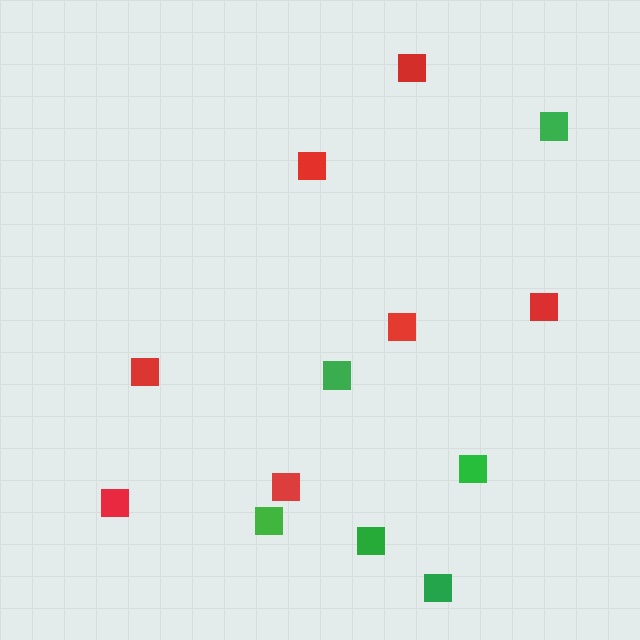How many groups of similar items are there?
There are 2 groups: one group of red squares (7) and one group of green squares (6).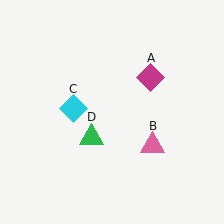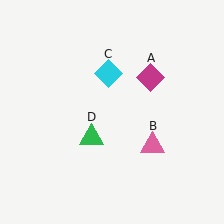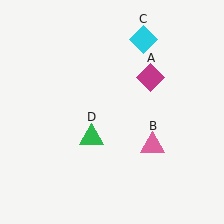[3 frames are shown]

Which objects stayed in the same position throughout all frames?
Magenta diamond (object A) and pink triangle (object B) and green triangle (object D) remained stationary.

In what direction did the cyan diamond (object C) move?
The cyan diamond (object C) moved up and to the right.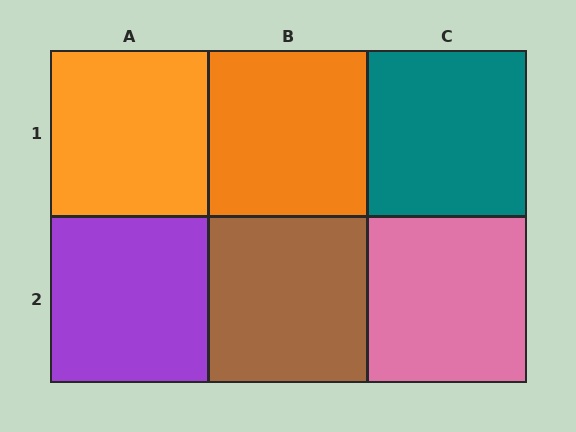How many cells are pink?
1 cell is pink.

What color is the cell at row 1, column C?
Teal.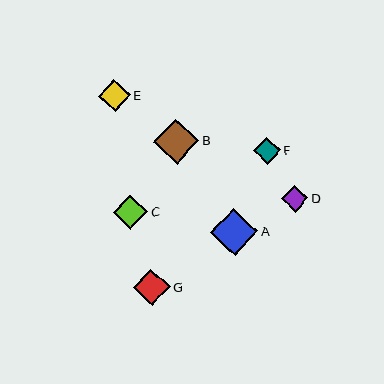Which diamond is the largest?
Diamond A is the largest with a size of approximately 47 pixels.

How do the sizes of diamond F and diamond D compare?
Diamond F and diamond D are approximately the same size.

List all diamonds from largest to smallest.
From largest to smallest: A, B, G, C, E, F, D.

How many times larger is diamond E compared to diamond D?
Diamond E is approximately 1.2 times the size of diamond D.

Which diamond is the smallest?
Diamond D is the smallest with a size of approximately 27 pixels.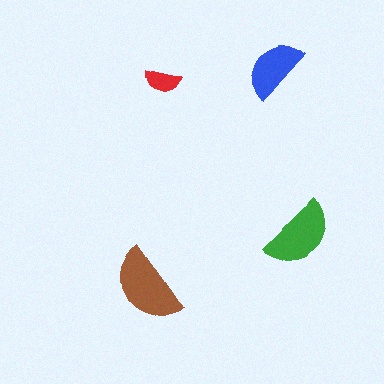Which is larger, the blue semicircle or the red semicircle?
The blue one.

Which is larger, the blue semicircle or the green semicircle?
The green one.